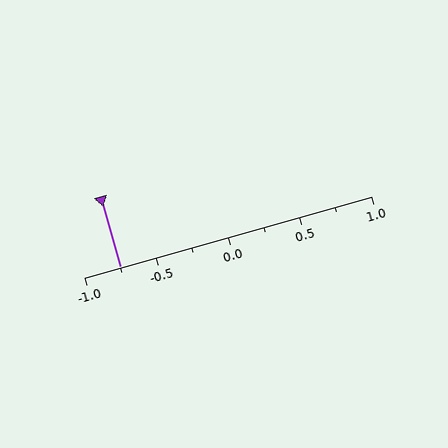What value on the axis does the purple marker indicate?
The marker indicates approximately -0.75.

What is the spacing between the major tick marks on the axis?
The major ticks are spaced 0.5 apart.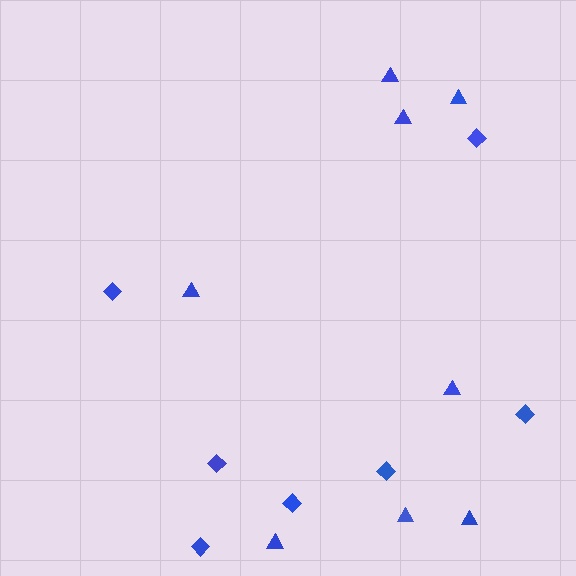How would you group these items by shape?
There are 2 groups: one group of diamonds (7) and one group of triangles (8).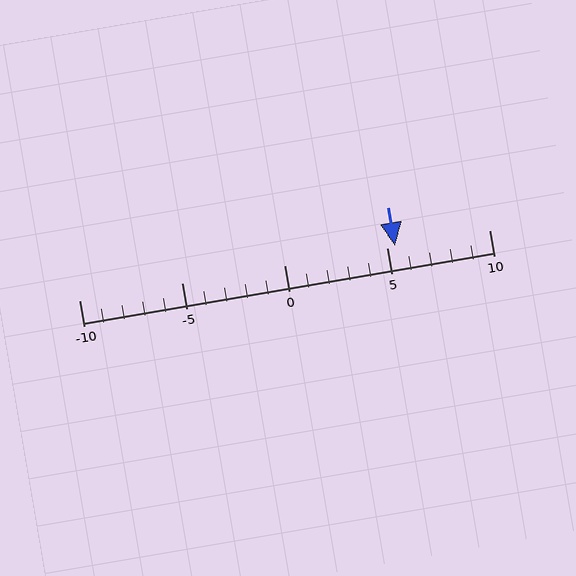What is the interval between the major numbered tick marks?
The major tick marks are spaced 5 units apart.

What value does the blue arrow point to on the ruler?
The blue arrow points to approximately 5.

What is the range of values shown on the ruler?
The ruler shows values from -10 to 10.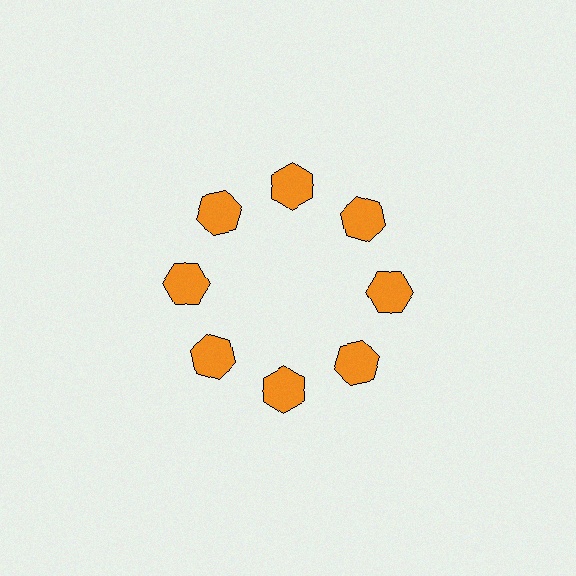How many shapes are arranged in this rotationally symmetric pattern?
There are 8 shapes, arranged in 8 groups of 1.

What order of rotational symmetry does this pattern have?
This pattern has 8-fold rotational symmetry.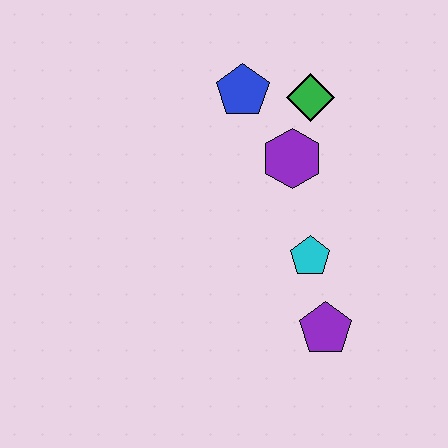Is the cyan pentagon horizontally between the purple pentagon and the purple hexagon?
Yes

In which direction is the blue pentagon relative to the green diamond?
The blue pentagon is to the left of the green diamond.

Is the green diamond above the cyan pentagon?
Yes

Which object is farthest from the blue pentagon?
The purple pentagon is farthest from the blue pentagon.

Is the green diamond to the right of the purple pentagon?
No